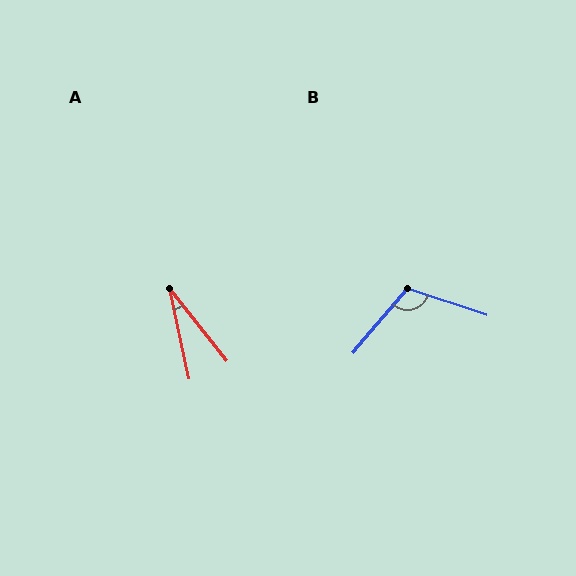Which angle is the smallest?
A, at approximately 26 degrees.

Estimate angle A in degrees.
Approximately 26 degrees.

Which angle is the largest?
B, at approximately 112 degrees.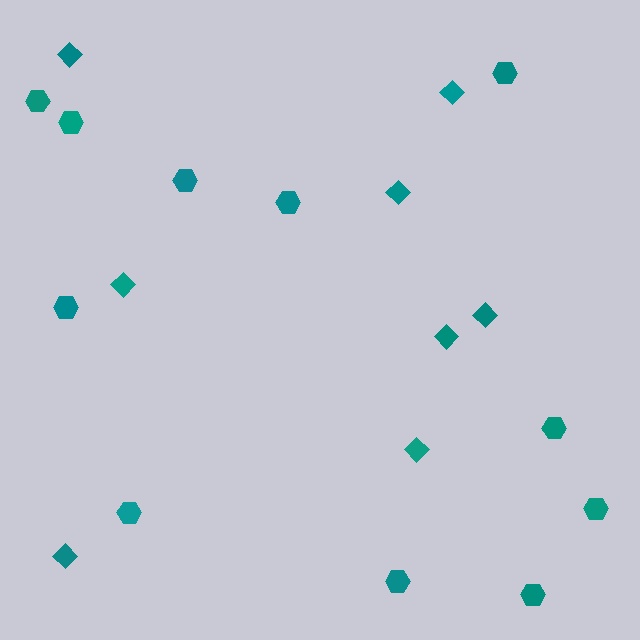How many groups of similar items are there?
There are 2 groups: one group of hexagons (11) and one group of diamonds (8).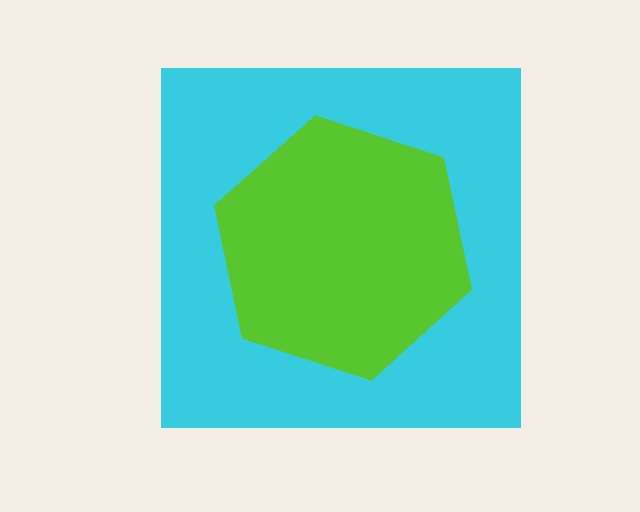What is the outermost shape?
The cyan square.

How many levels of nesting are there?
2.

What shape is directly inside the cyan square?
The lime hexagon.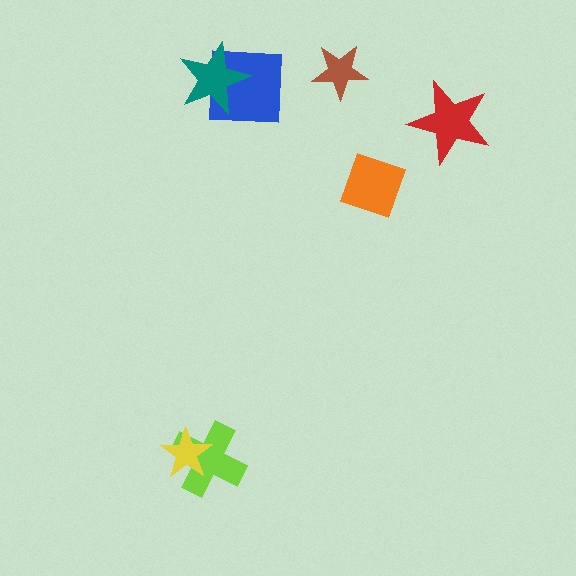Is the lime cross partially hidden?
Yes, it is partially covered by another shape.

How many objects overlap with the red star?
0 objects overlap with the red star.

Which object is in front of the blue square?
The teal star is in front of the blue square.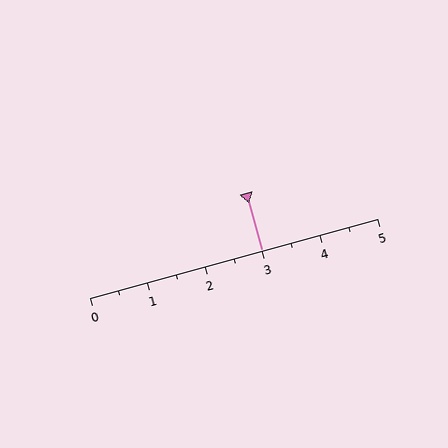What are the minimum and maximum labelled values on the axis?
The axis runs from 0 to 5.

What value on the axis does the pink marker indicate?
The marker indicates approximately 3.